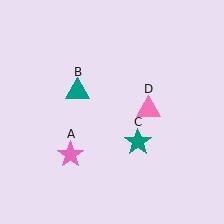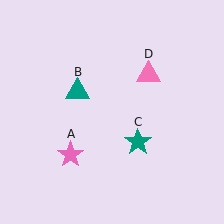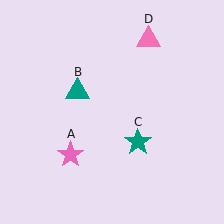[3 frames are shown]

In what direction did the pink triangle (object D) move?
The pink triangle (object D) moved up.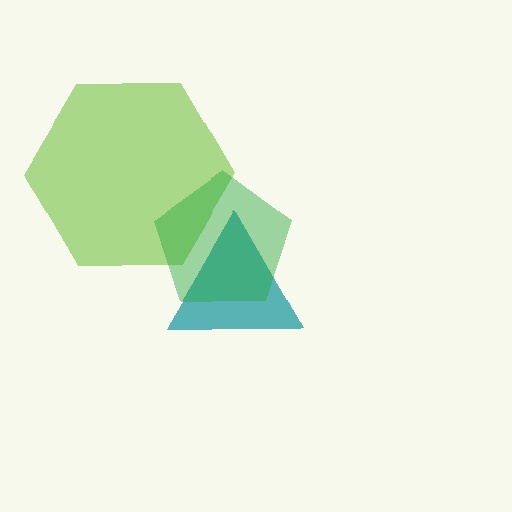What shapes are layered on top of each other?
The layered shapes are: a lime hexagon, a teal triangle, a green pentagon.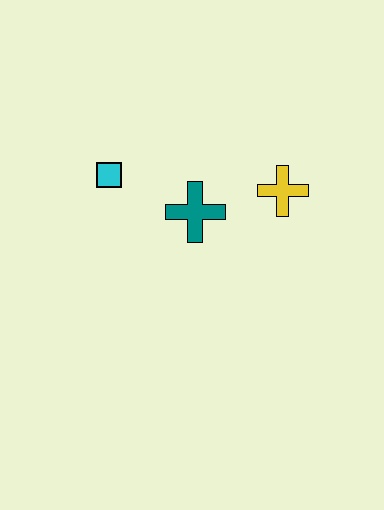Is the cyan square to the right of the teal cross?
No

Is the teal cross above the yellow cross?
No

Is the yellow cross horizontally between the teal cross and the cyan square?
No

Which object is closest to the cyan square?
The teal cross is closest to the cyan square.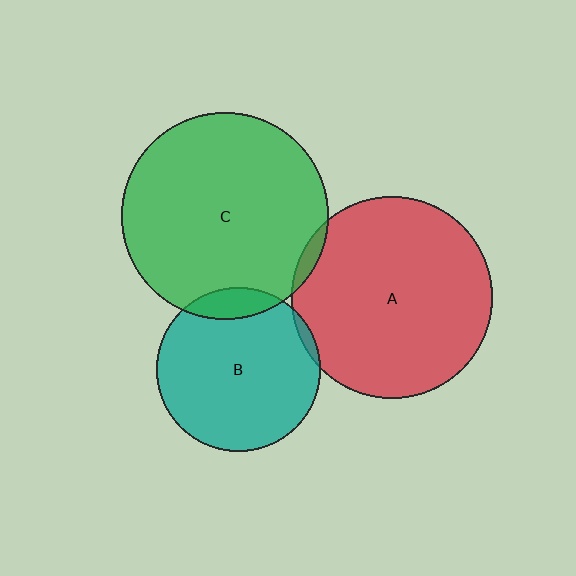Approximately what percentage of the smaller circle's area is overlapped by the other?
Approximately 5%.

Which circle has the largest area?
Circle C (green).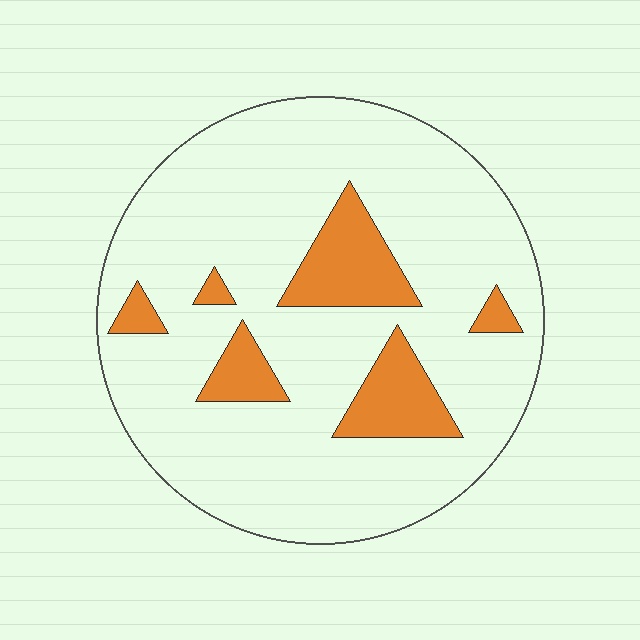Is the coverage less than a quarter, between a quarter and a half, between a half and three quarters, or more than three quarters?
Less than a quarter.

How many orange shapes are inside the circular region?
6.